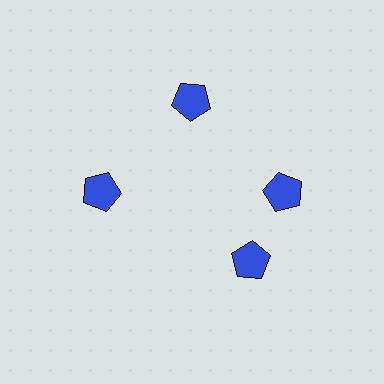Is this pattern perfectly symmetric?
No. The 4 blue pentagons are arranged in a ring, but one element near the 6 o'clock position is rotated out of alignment along the ring, breaking the 4-fold rotational symmetry.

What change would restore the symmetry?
The symmetry would be restored by rotating it back into even spacing with its neighbors so that all 4 pentagons sit at equal angles and equal distance from the center.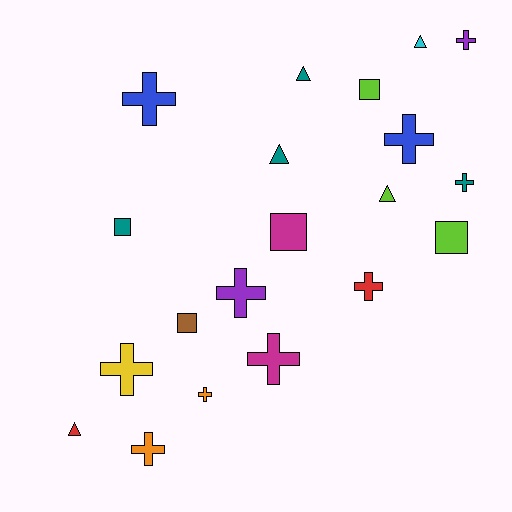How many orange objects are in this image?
There are 2 orange objects.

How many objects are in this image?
There are 20 objects.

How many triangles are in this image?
There are 5 triangles.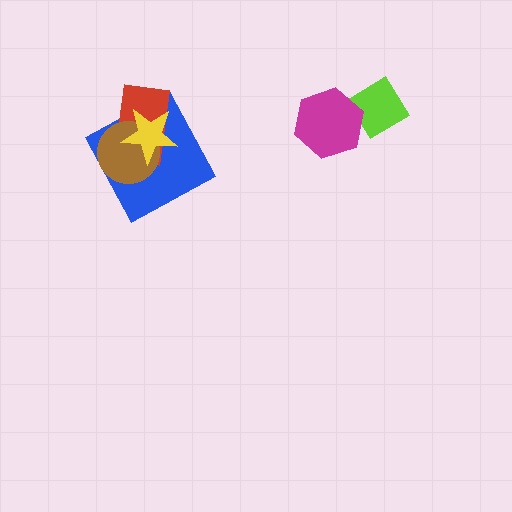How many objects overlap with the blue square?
3 objects overlap with the blue square.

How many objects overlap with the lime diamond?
1 object overlaps with the lime diamond.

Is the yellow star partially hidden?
No, no other shape covers it.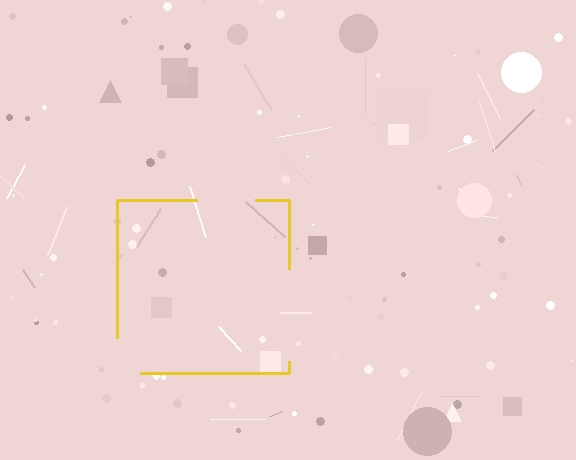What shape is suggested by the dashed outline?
The dashed outline suggests a square.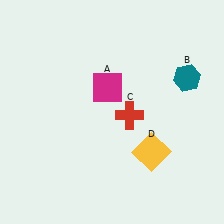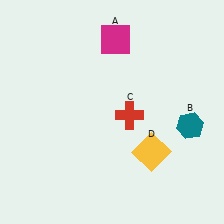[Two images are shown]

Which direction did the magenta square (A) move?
The magenta square (A) moved up.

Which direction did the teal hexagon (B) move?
The teal hexagon (B) moved down.